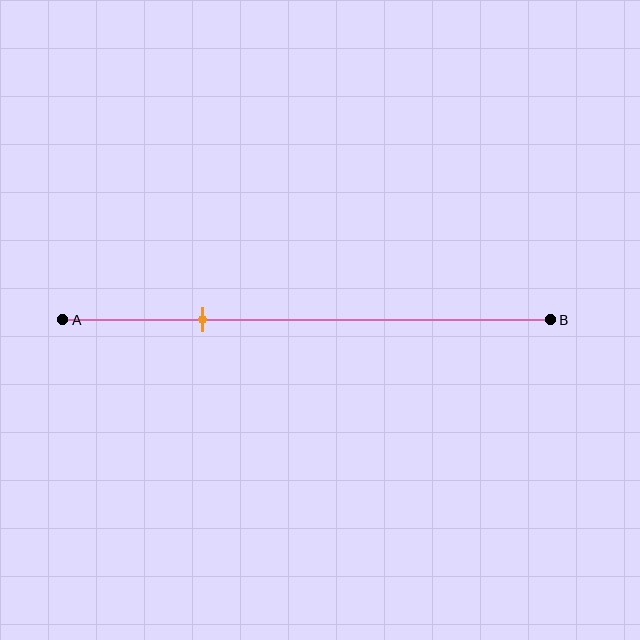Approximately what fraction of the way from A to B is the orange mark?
The orange mark is approximately 30% of the way from A to B.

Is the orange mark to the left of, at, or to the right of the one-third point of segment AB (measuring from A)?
The orange mark is to the left of the one-third point of segment AB.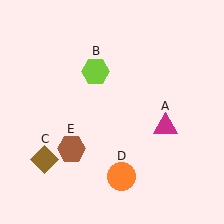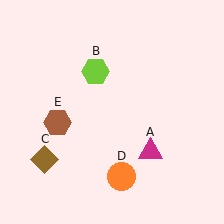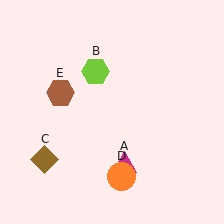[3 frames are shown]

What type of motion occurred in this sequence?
The magenta triangle (object A), brown hexagon (object E) rotated clockwise around the center of the scene.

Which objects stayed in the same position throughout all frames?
Lime hexagon (object B) and brown diamond (object C) and orange circle (object D) remained stationary.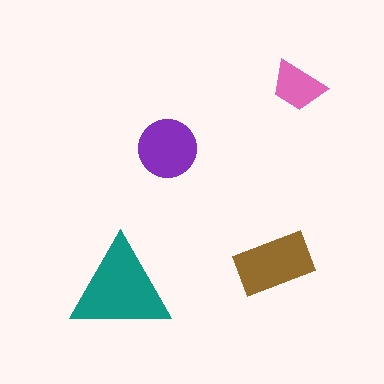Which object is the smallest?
The pink trapezoid.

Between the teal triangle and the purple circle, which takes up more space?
The teal triangle.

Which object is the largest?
The teal triangle.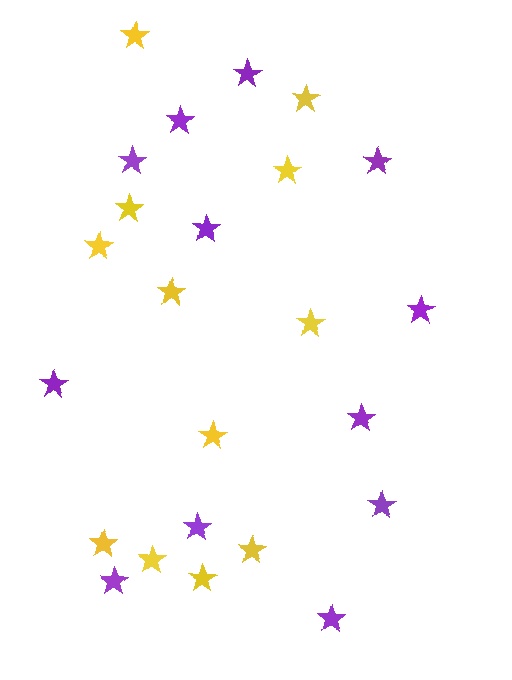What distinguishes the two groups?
There are 2 groups: one group of purple stars (12) and one group of yellow stars (12).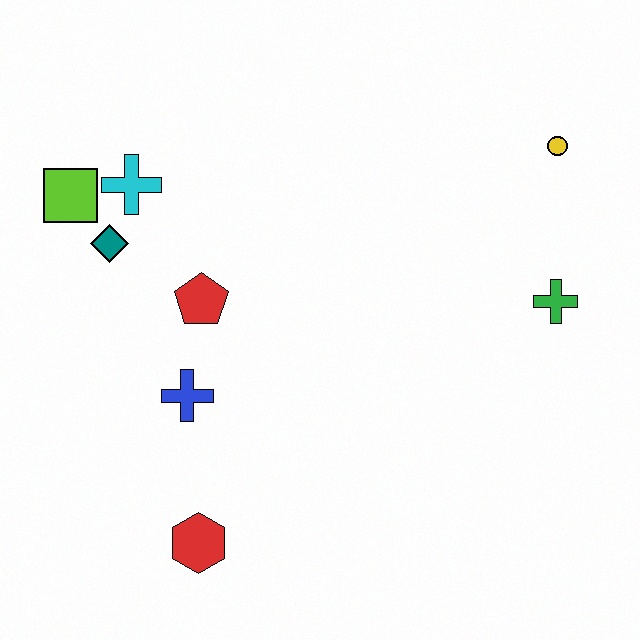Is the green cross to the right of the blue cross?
Yes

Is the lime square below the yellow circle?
Yes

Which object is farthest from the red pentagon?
The yellow circle is farthest from the red pentagon.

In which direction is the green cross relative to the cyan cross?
The green cross is to the right of the cyan cross.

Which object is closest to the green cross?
The yellow circle is closest to the green cross.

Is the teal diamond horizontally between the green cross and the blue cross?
No